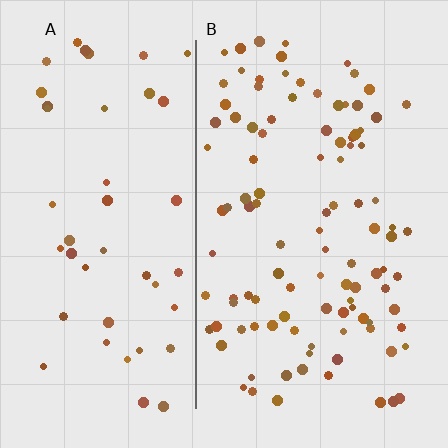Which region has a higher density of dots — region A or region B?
B (the right).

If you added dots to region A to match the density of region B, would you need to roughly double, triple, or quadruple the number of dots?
Approximately double.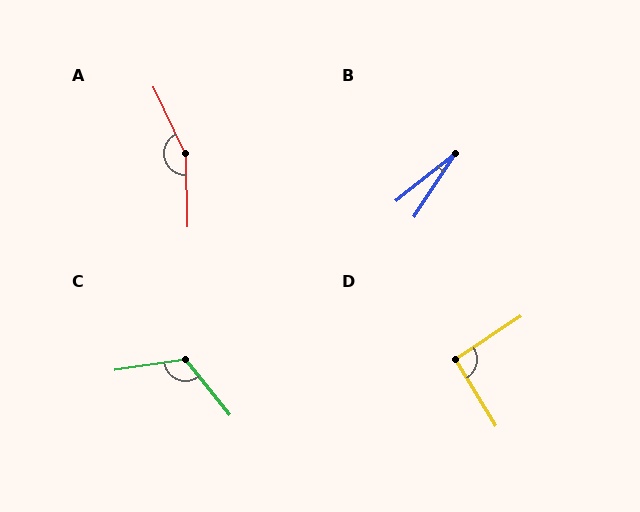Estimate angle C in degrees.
Approximately 120 degrees.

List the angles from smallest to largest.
B (18°), D (92°), C (120°), A (155°).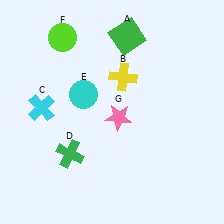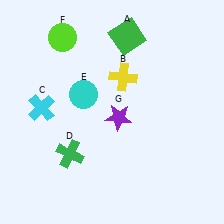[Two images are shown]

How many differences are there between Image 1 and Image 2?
There is 1 difference between the two images.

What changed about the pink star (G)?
In Image 1, G is pink. In Image 2, it changed to purple.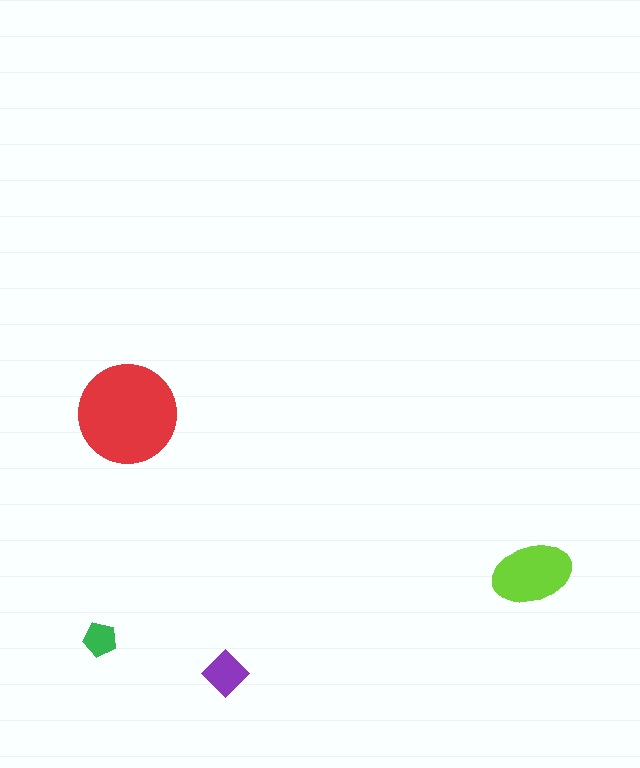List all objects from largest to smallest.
The red circle, the lime ellipse, the purple diamond, the green pentagon.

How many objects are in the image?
There are 4 objects in the image.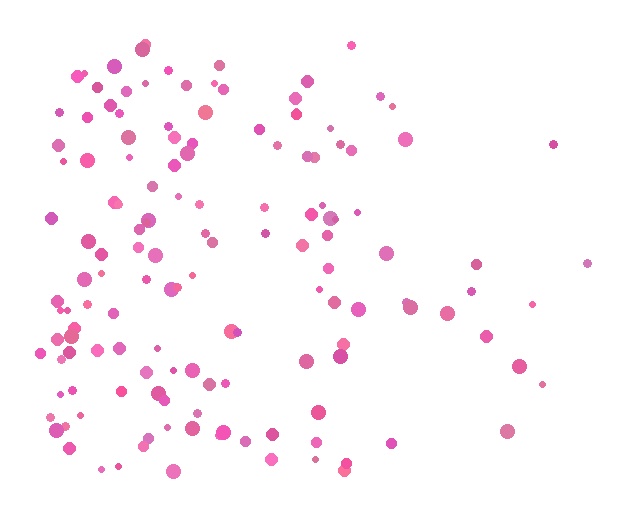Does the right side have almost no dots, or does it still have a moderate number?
Still a moderate number, just noticeably fewer than the left.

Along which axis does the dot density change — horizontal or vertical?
Horizontal.